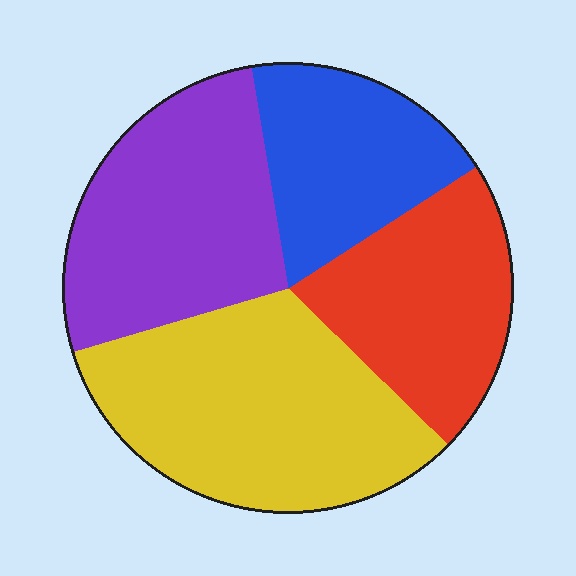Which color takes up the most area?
Yellow, at roughly 35%.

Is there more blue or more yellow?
Yellow.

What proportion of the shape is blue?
Blue takes up less than a quarter of the shape.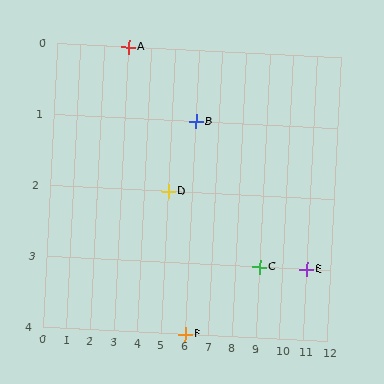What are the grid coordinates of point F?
Point F is at grid coordinates (6, 4).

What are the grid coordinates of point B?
Point B is at grid coordinates (6, 1).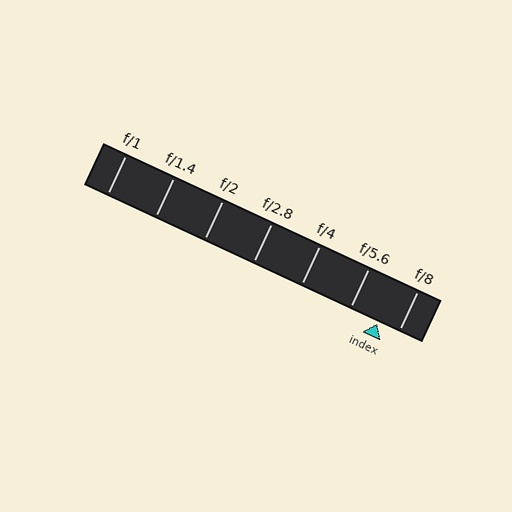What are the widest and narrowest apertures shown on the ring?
The widest aperture shown is f/1 and the narrowest is f/8.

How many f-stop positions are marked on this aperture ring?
There are 7 f-stop positions marked.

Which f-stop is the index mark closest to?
The index mark is closest to f/8.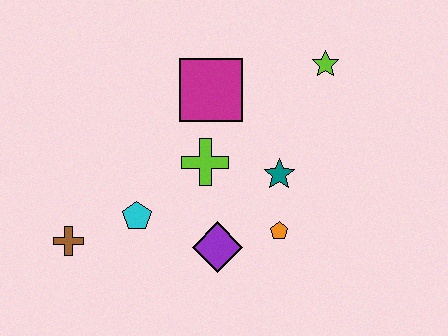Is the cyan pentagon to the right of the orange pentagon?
No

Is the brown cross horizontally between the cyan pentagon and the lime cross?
No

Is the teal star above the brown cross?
Yes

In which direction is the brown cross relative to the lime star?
The brown cross is to the left of the lime star.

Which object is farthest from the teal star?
The brown cross is farthest from the teal star.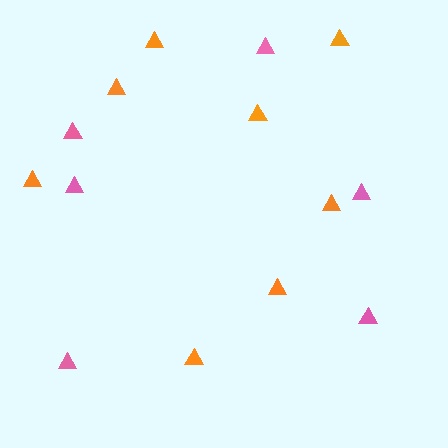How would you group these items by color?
There are 2 groups: one group of orange triangles (8) and one group of pink triangles (6).